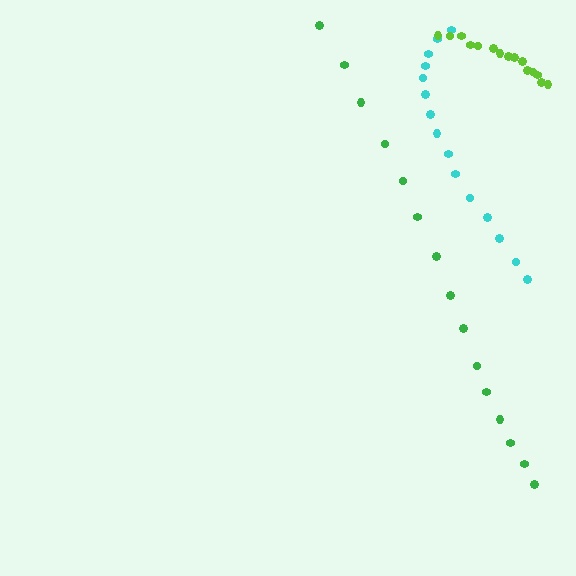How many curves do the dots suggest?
There are 3 distinct paths.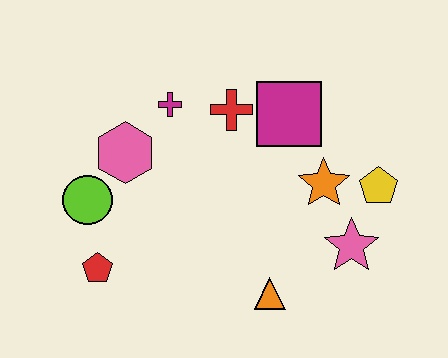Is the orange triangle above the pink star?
No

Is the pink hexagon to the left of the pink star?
Yes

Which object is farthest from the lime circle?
The yellow pentagon is farthest from the lime circle.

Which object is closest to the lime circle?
The pink hexagon is closest to the lime circle.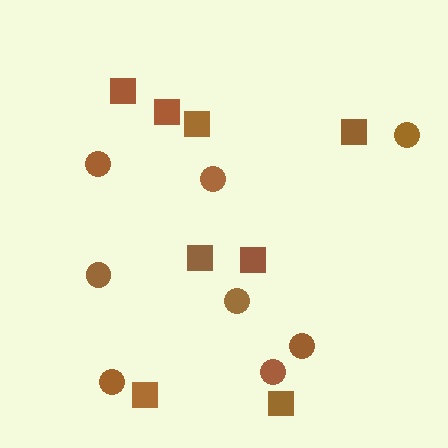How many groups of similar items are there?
There are 2 groups: one group of circles (8) and one group of squares (8).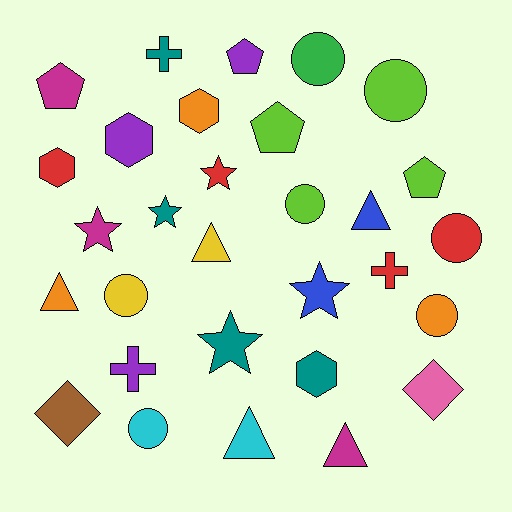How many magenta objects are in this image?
There are 3 magenta objects.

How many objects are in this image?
There are 30 objects.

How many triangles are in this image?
There are 5 triangles.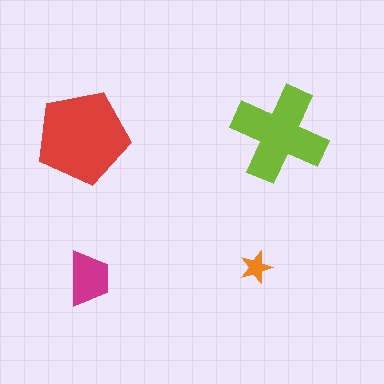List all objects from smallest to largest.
The orange star, the magenta trapezoid, the lime cross, the red pentagon.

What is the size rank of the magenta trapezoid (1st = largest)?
3rd.